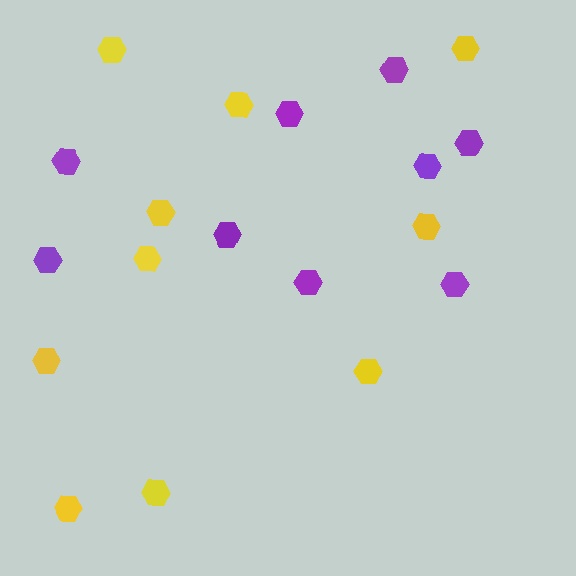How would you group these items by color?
There are 2 groups: one group of yellow hexagons (10) and one group of purple hexagons (9).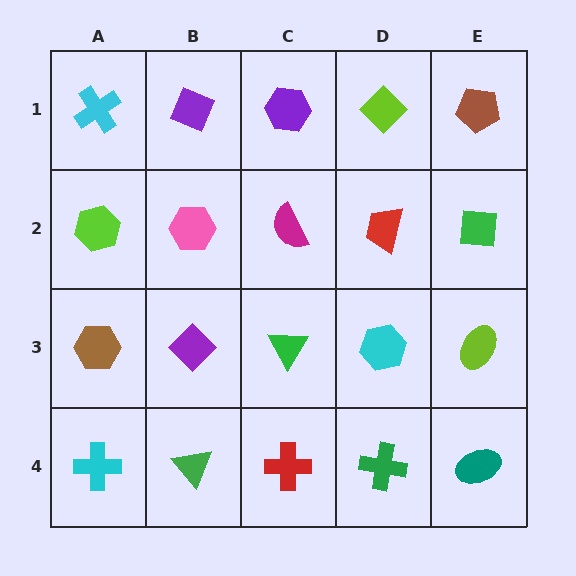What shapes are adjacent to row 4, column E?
A lime ellipse (row 3, column E), a green cross (row 4, column D).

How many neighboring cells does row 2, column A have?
3.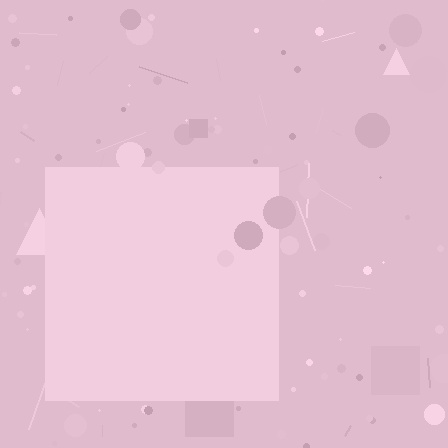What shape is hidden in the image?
A square is hidden in the image.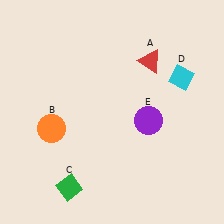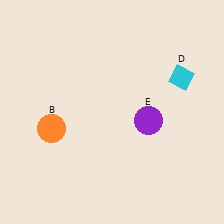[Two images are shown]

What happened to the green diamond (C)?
The green diamond (C) was removed in Image 2. It was in the bottom-left area of Image 1.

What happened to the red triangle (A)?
The red triangle (A) was removed in Image 2. It was in the top-right area of Image 1.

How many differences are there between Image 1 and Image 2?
There are 2 differences between the two images.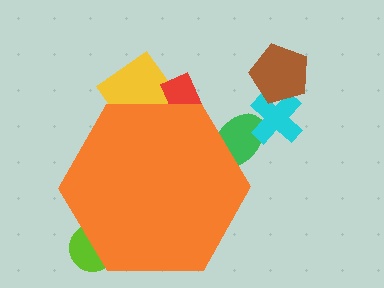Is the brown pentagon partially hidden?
No, the brown pentagon is fully visible.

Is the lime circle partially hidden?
Yes, the lime circle is partially hidden behind the orange hexagon.